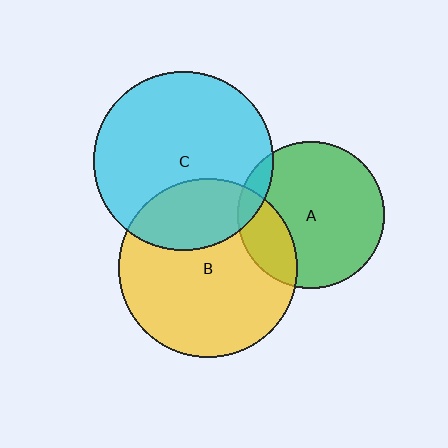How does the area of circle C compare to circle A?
Approximately 1.5 times.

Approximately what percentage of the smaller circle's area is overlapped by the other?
Approximately 25%.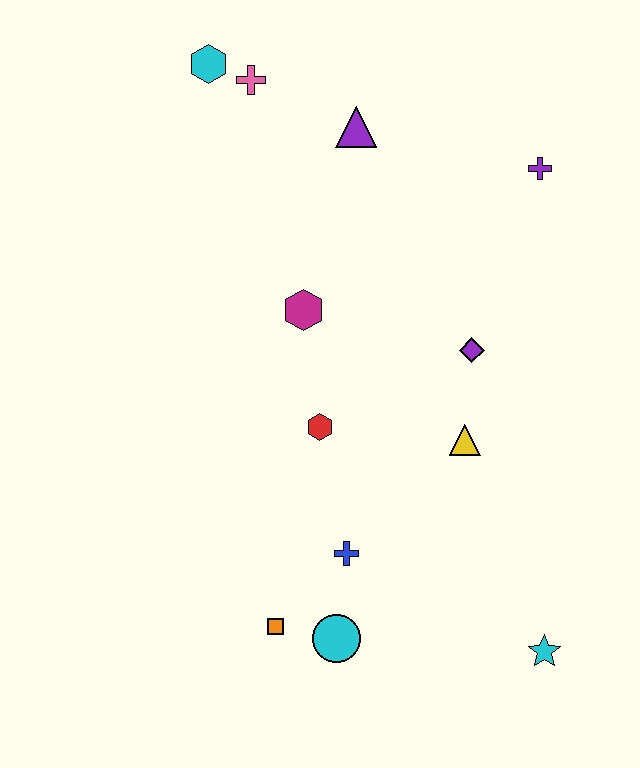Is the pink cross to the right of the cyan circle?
No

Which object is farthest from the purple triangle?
The cyan star is farthest from the purple triangle.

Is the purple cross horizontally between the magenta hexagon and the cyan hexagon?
No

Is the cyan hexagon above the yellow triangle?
Yes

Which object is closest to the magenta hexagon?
The red hexagon is closest to the magenta hexagon.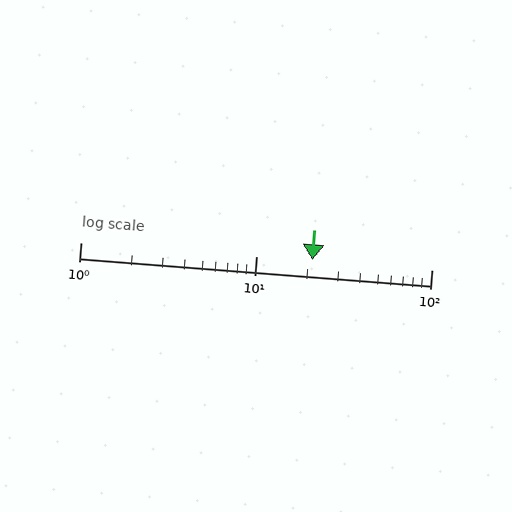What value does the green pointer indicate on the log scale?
The pointer indicates approximately 21.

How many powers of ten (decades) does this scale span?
The scale spans 2 decades, from 1 to 100.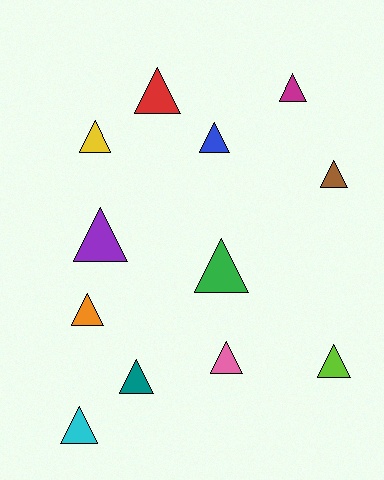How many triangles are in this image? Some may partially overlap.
There are 12 triangles.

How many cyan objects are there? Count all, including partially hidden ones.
There is 1 cyan object.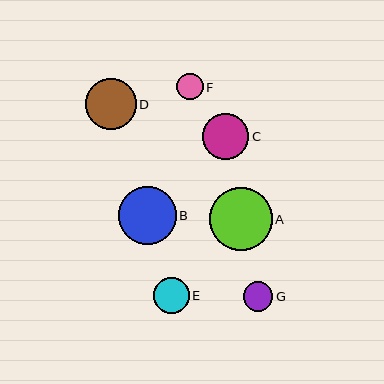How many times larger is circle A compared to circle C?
Circle A is approximately 1.4 times the size of circle C.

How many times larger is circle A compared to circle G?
Circle A is approximately 2.1 times the size of circle G.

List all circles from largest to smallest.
From largest to smallest: A, B, D, C, E, G, F.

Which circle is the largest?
Circle A is the largest with a size of approximately 63 pixels.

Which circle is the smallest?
Circle F is the smallest with a size of approximately 27 pixels.